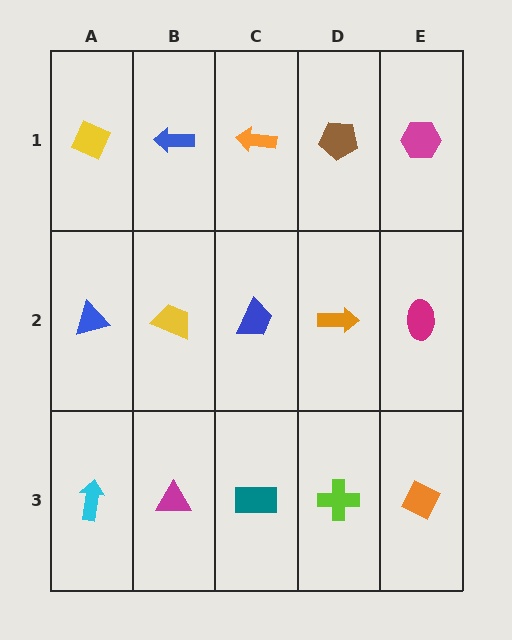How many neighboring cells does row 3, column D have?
3.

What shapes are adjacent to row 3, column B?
A yellow trapezoid (row 2, column B), a cyan arrow (row 3, column A), a teal rectangle (row 3, column C).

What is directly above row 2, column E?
A magenta hexagon.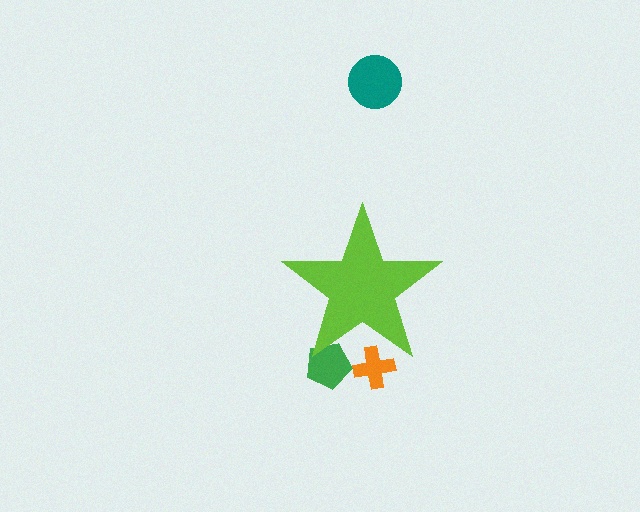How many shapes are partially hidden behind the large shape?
2 shapes are partially hidden.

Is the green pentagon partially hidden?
Yes, the green pentagon is partially hidden behind the lime star.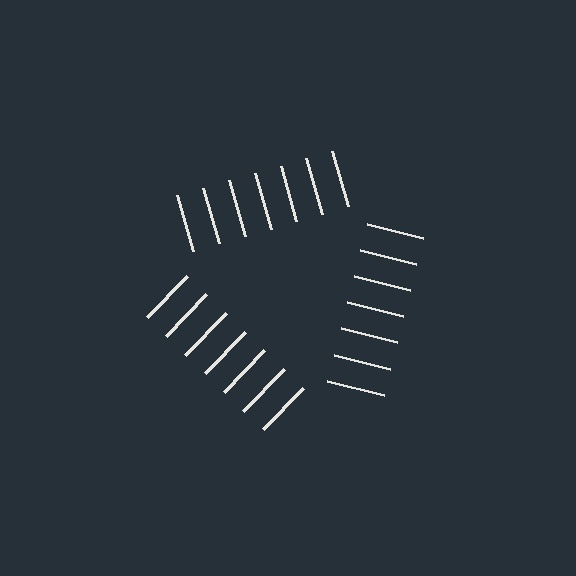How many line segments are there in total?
21 — 7 along each of the 3 edges.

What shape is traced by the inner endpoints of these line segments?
An illusory triangle — the line segments terminate on its edges but no continuous stroke is drawn.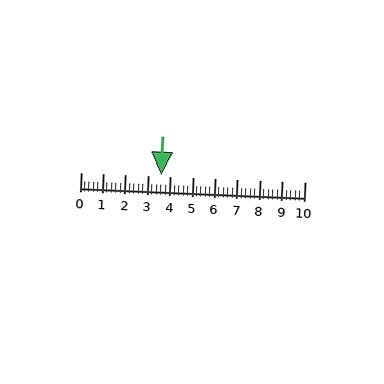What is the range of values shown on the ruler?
The ruler shows values from 0 to 10.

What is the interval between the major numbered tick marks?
The major tick marks are spaced 1 units apart.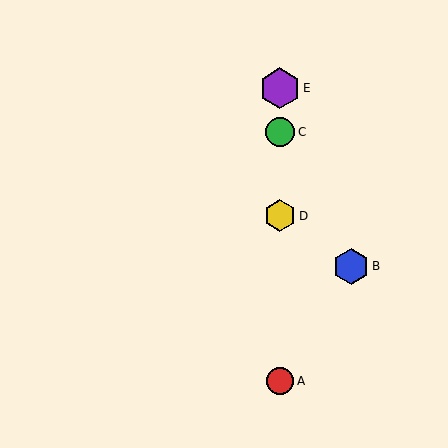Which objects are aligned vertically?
Objects A, C, D, E are aligned vertically.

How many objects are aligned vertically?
4 objects (A, C, D, E) are aligned vertically.